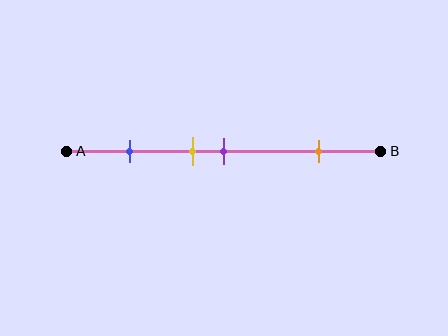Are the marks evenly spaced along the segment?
No, the marks are not evenly spaced.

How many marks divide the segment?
There are 4 marks dividing the segment.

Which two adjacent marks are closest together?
The yellow and purple marks are the closest adjacent pair.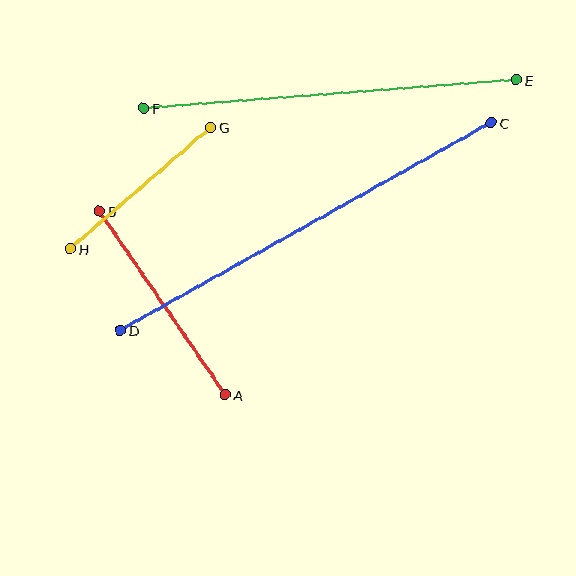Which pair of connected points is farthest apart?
Points C and D are farthest apart.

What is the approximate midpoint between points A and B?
The midpoint is at approximately (163, 303) pixels.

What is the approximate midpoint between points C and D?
The midpoint is at approximately (306, 227) pixels.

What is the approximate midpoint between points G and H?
The midpoint is at approximately (141, 188) pixels.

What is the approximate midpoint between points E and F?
The midpoint is at approximately (330, 94) pixels.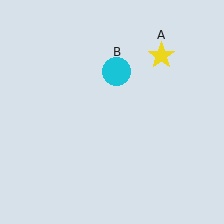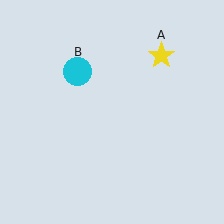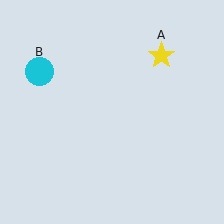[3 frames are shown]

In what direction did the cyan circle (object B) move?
The cyan circle (object B) moved left.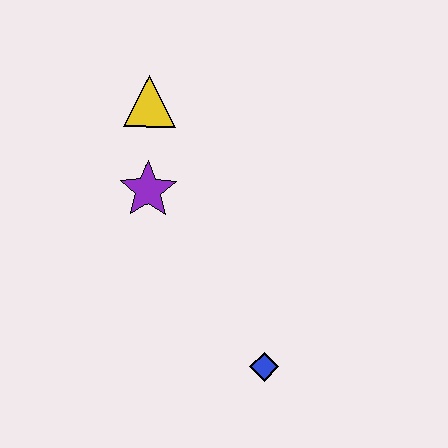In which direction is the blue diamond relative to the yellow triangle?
The blue diamond is below the yellow triangle.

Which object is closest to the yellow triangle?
The purple star is closest to the yellow triangle.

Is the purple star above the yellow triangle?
No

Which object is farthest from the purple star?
The blue diamond is farthest from the purple star.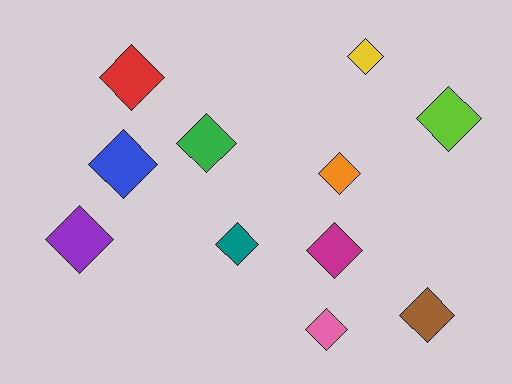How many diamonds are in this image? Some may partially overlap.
There are 11 diamonds.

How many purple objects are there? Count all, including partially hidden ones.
There is 1 purple object.